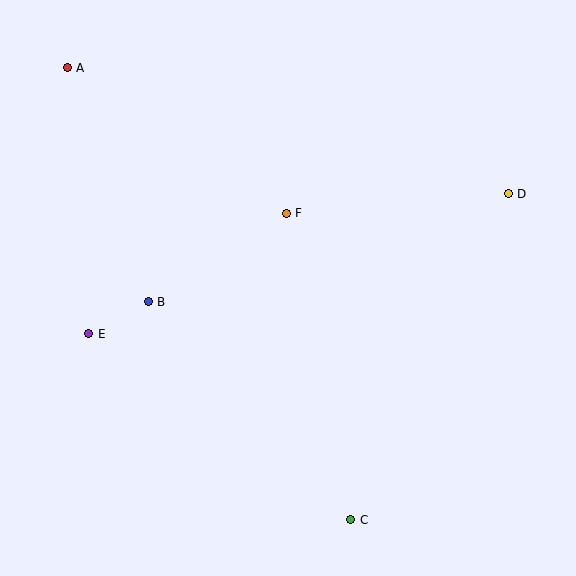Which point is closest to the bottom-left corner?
Point E is closest to the bottom-left corner.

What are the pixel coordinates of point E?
Point E is at (89, 334).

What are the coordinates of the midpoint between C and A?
The midpoint between C and A is at (209, 294).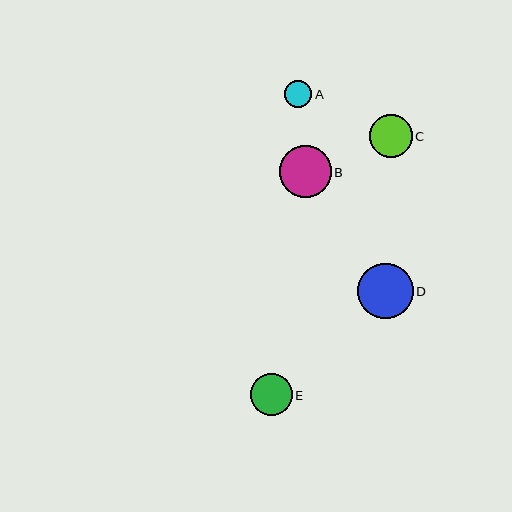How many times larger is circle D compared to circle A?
Circle D is approximately 2.0 times the size of circle A.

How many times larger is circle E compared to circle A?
Circle E is approximately 1.5 times the size of circle A.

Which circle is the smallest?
Circle A is the smallest with a size of approximately 27 pixels.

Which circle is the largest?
Circle D is the largest with a size of approximately 55 pixels.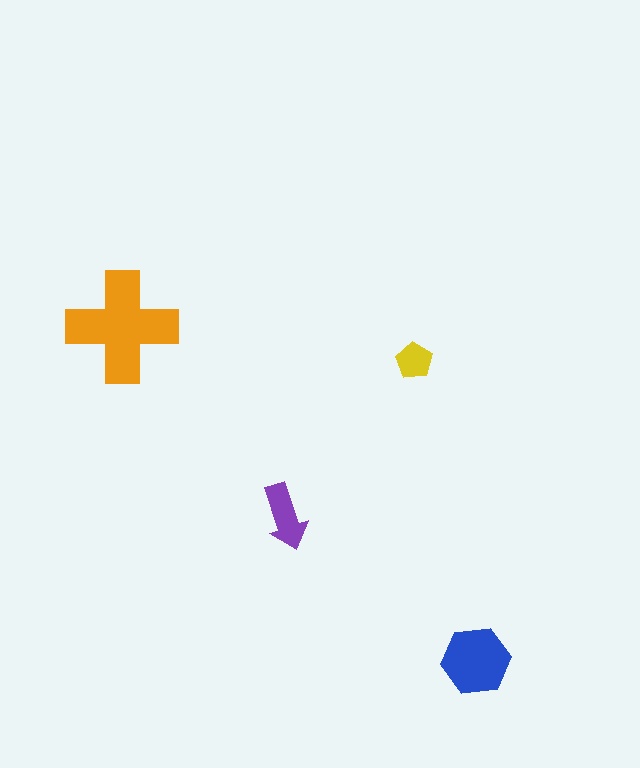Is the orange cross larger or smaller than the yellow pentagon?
Larger.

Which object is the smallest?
The yellow pentagon.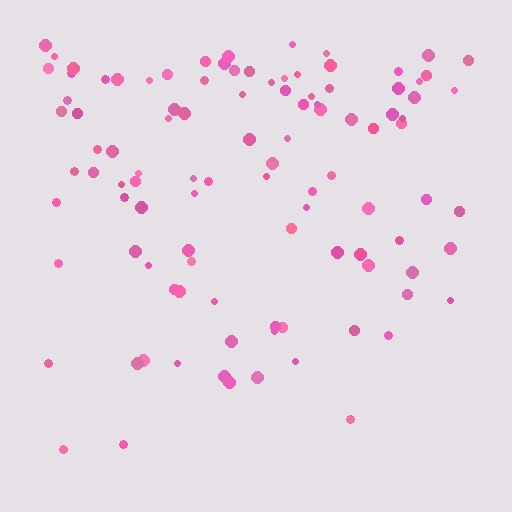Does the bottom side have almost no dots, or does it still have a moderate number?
Still a moderate number, just noticeably fewer than the top.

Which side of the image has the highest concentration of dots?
The top.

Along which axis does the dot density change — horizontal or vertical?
Vertical.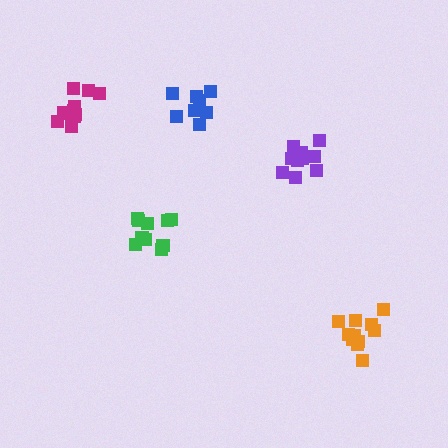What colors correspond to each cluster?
The clusters are colored: magenta, purple, orange, green, blue.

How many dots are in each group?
Group 1: 10 dots, Group 2: 11 dots, Group 3: 11 dots, Group 4: 11 dots, Group 5: 8 dots (51 total).